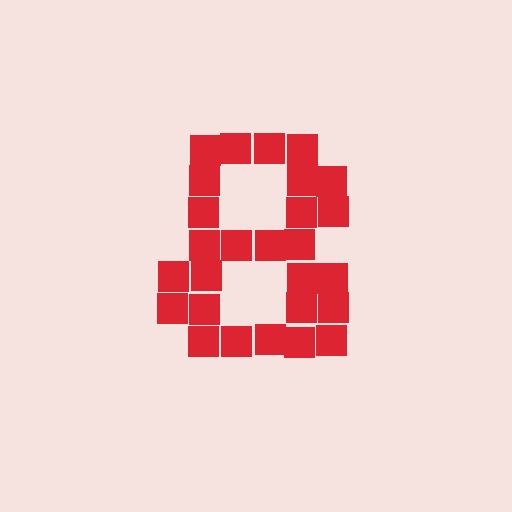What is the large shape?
The large shape is the digit 8.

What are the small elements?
The small elements are squares.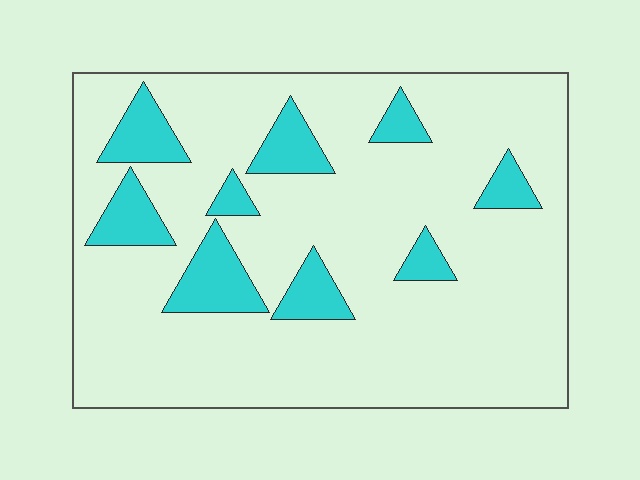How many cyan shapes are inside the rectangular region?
9.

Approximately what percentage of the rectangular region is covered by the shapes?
Approximately 15%.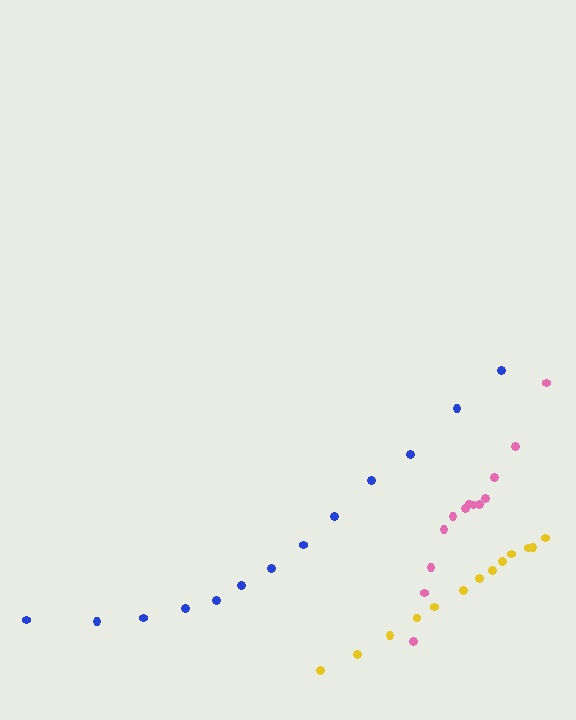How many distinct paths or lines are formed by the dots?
There are 3 distinct paths.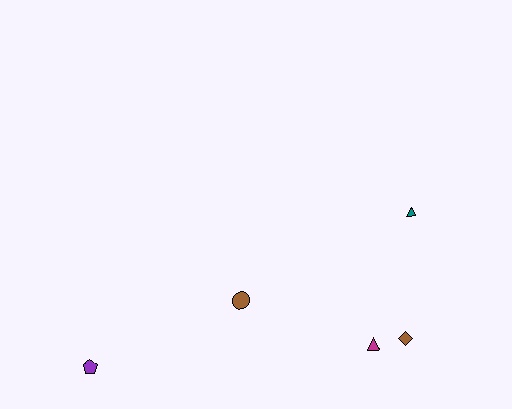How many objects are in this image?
There are 5 objects.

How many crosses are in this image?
There are no crosses.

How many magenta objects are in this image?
There is 1 magenta object.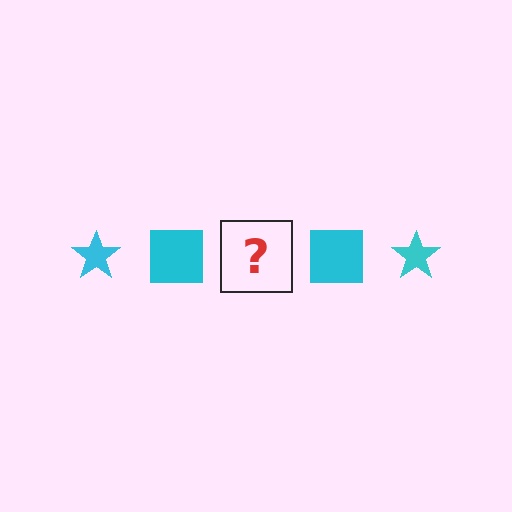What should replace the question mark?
The question mark should be replaced with a cyan star.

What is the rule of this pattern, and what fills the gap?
The rule is that the pattern cycles through star, square shapes in cyan. The gap should be filled with a cyan star.